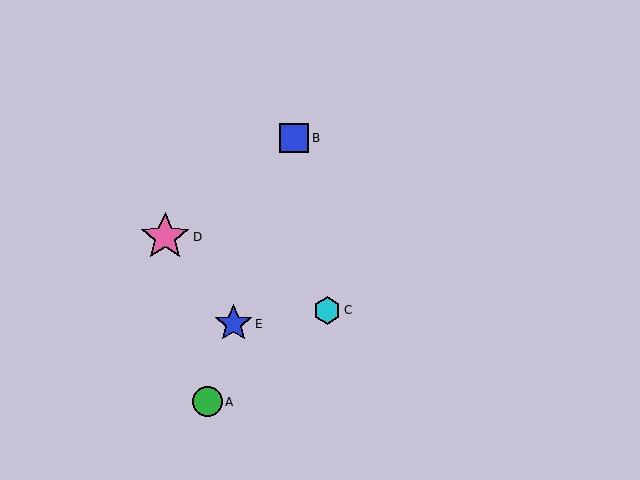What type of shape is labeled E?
Shape E is a blue star.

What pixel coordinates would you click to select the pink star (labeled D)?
Click at (165, 237) to select the pink star D.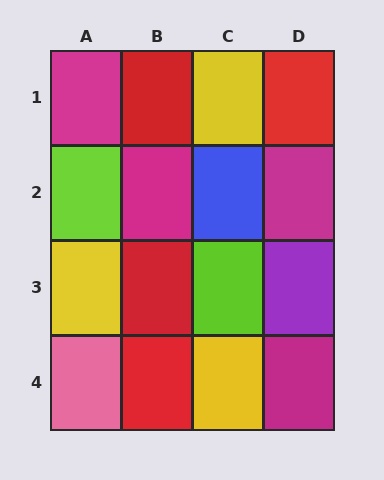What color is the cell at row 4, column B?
Red.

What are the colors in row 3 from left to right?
Yellow, red, lime, purple.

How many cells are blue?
1 cell is blue.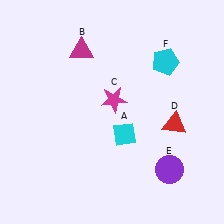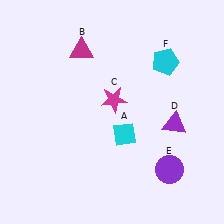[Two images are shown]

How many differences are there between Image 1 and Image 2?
There is 1 difference between the two images.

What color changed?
The triangle (D) changed from red in Image 1 to purple in Image 2.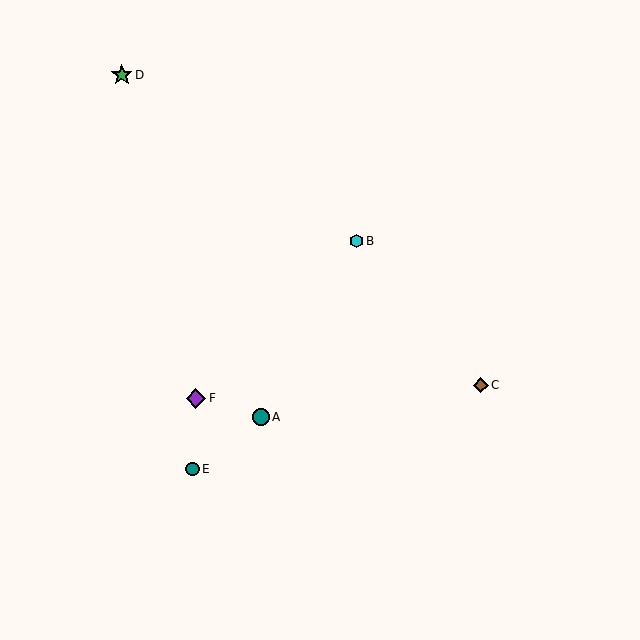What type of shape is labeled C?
Shape C is a brown diamond.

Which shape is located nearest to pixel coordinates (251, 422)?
The teal circle (labeled A) at (261, 417) is nearest to that location.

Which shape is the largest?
The green star (labeled D) is the largest.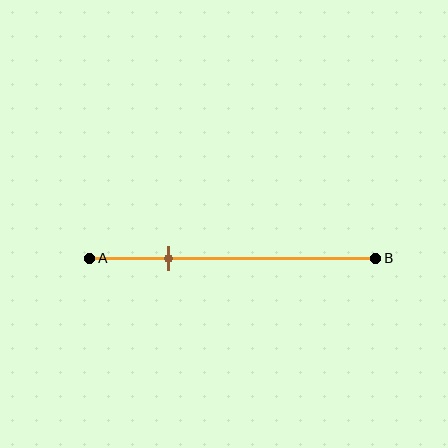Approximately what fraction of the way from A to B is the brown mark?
The brown mark is approximately 30% of the way from A to B.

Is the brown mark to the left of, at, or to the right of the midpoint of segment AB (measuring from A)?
The brown mark is to the left of the midpoint of segment AB.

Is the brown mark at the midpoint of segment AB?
No, the mark is at about 30% from A, not at the 50% midpoint.